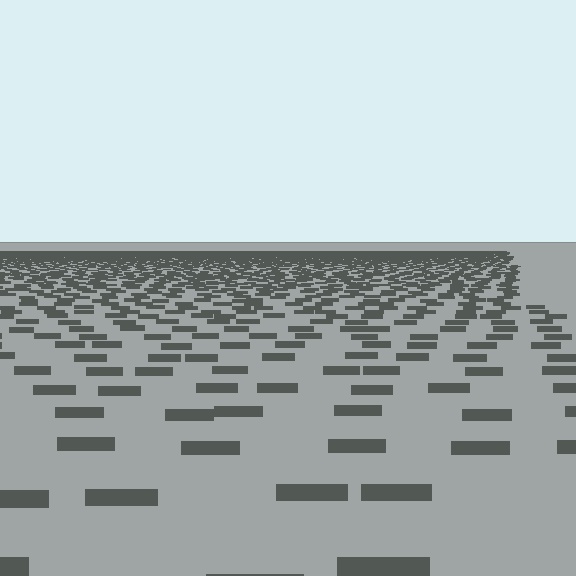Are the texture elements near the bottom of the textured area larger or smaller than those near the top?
Larger. Near the bottom, elements are closer to the viewer and appear at a bigger on-screen size.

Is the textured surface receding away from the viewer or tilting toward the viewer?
The surface is receding away from the viewer. Texture elements get smaller and denser toward the top.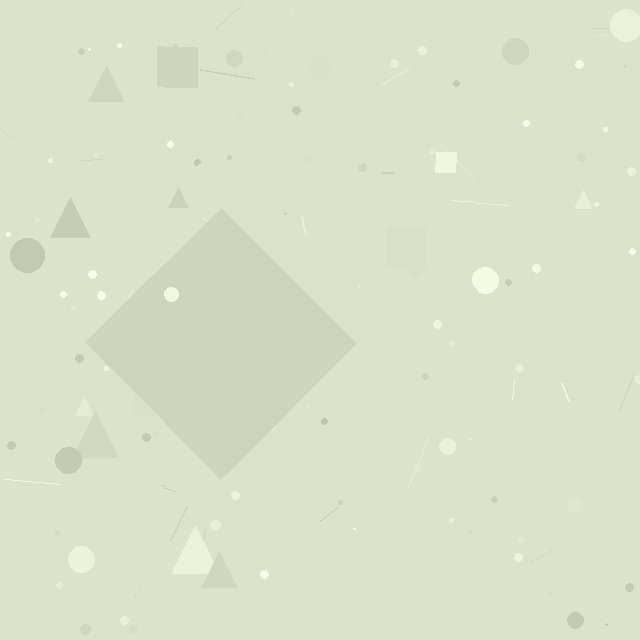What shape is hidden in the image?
A diamond is hidden in the image.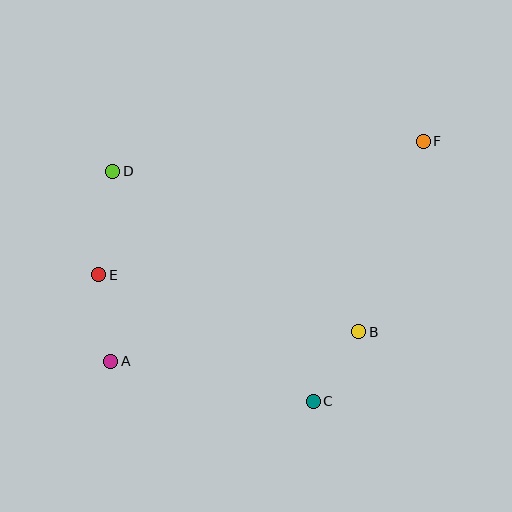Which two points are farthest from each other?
Points A and F are farthest from each other.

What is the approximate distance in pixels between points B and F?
The distance between B and F is approximately 201 pixels.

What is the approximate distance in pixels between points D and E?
The distance between D and E is approximately 104 pixels.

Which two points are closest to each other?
Points B and C are closest to each other.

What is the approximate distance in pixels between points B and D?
The distance between B and D is approximately 294 pixels.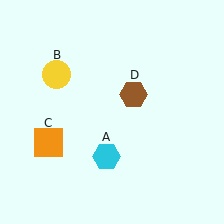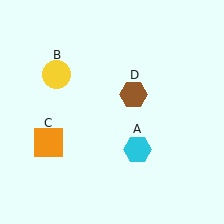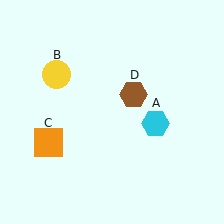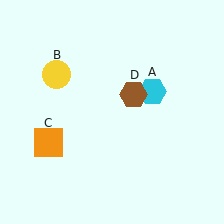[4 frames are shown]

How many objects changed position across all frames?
1 object changed position: cyan hexagon (object A).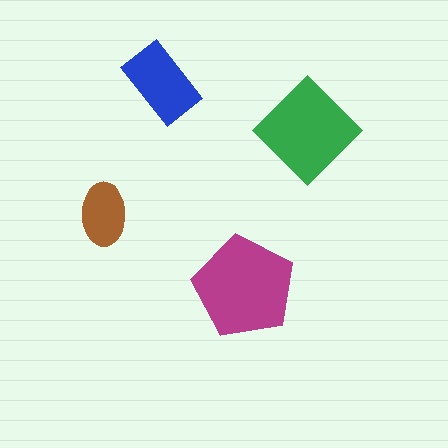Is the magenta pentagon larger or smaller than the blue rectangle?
Larger.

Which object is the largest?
The magenta pentagon.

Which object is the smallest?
The brown ellipse.